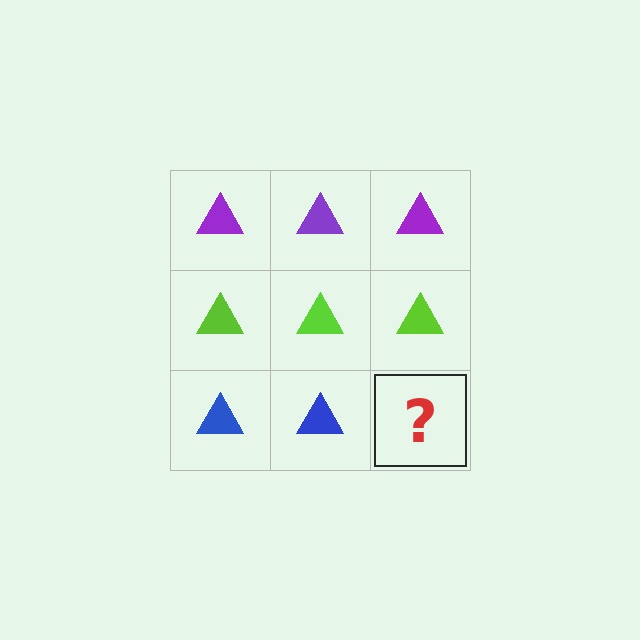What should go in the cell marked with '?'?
The missing cell should contain a blue triangle.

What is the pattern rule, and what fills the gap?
The rule is that each row has a consistent color. The gap should be filled with a blue triangle.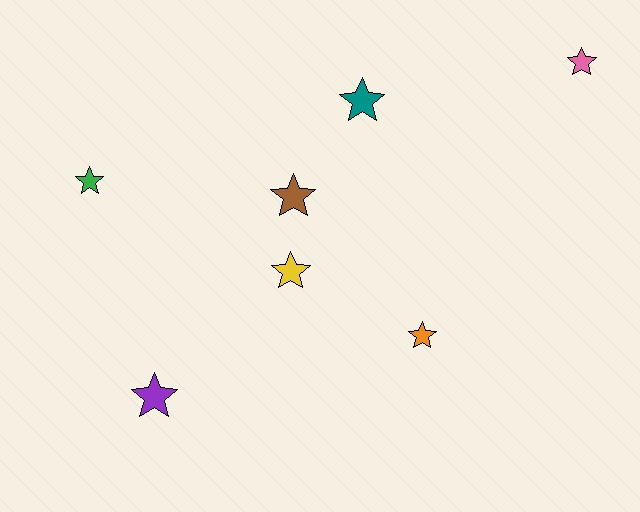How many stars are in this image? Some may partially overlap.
There are 7 stars.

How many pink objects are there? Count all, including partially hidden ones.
There is 1 pink object.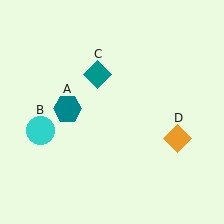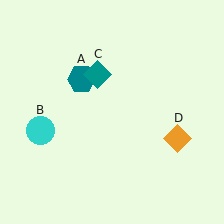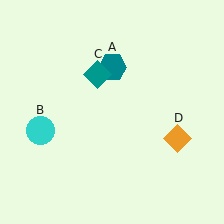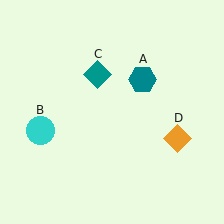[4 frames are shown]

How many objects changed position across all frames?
1 object changed position: teal hexagon (object A).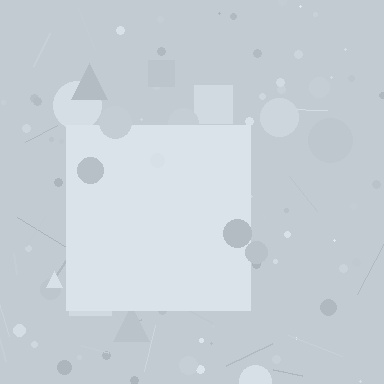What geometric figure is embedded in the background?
A square is embedded in the background.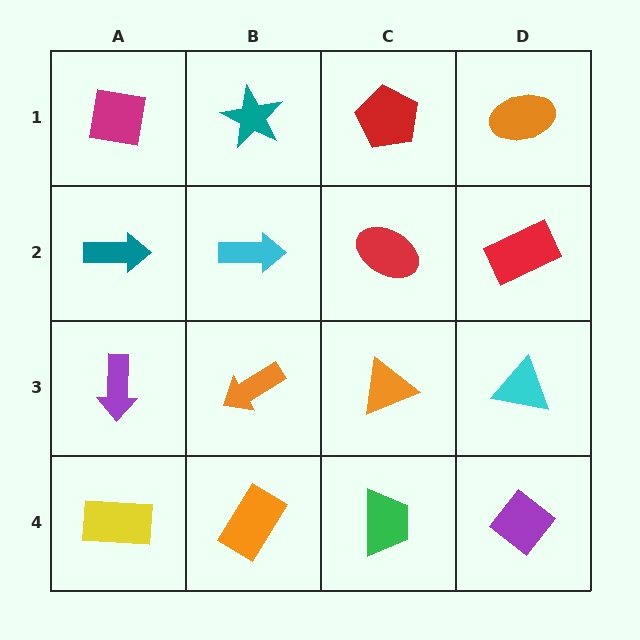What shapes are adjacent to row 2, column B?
A teal star (row 1, column B), an orange arrow (row 3, column B), a teal arrow (row 2, column A), a red ellipse (row 2, column C).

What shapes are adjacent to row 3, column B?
A cyan arrow (row 2, column B), an orange rectangle (row 4, column B), a purple arrow (row 3, column A), an orange triangle (row 3, column C).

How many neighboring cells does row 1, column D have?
2.